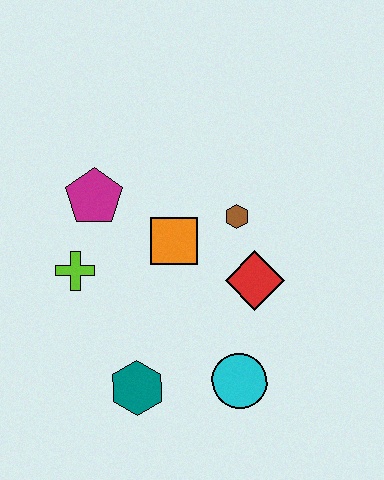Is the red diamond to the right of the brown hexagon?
Yes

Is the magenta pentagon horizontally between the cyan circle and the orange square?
No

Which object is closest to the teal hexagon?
The cyan circle is closest to the teal hexagon.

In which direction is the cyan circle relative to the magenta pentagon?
The cyan circle is below the magenta pentagon.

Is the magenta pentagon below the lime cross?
No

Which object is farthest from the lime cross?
The cyan circle is farthest from the lime cross.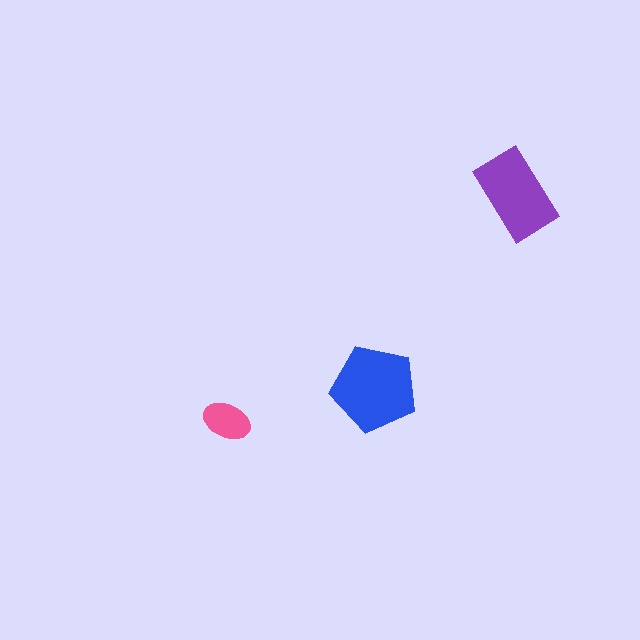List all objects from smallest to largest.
The pink ellipse, the purple rectangle, the blue pentagon.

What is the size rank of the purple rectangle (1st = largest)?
2nd.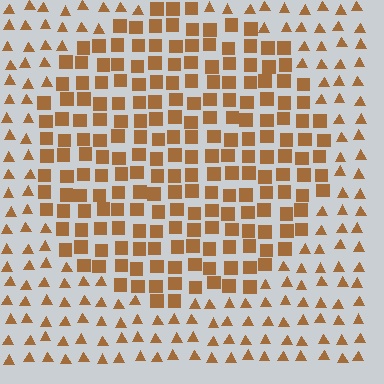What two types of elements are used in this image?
The image uses squares inside the circle region and triangles outside it.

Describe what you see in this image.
The image is filled with small brown elements arranged in a uniform grid. A circle-shaped region contains squares, while the surrounding area contains triangles. The boundary is defined purely by the change in element shape.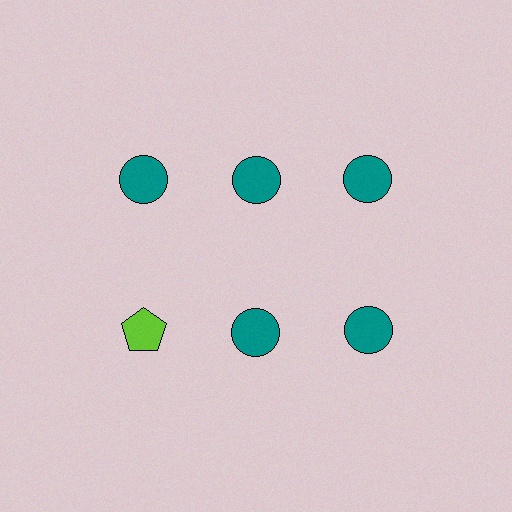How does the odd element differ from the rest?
It differs in both color (lime instead of teal) and shape (pentagon instead of circle).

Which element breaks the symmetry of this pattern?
The lime pentagon in the second row, leftmost column breaks the symmetry. All other shapes are teal circles.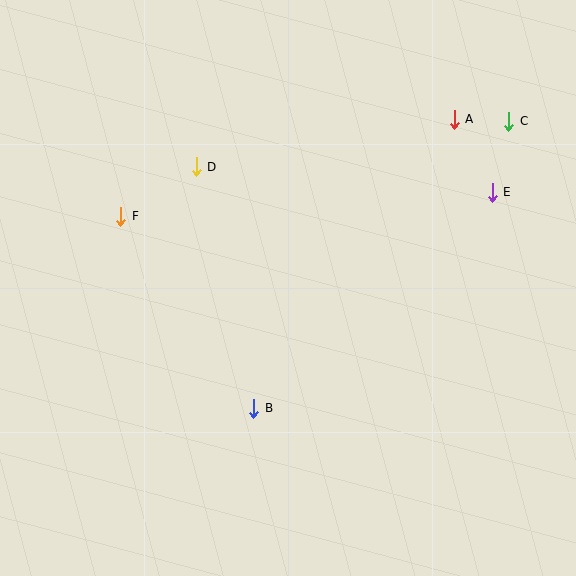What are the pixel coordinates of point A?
Point A is at (454, 119).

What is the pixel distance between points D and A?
The distance between D and A is 262 pixels.